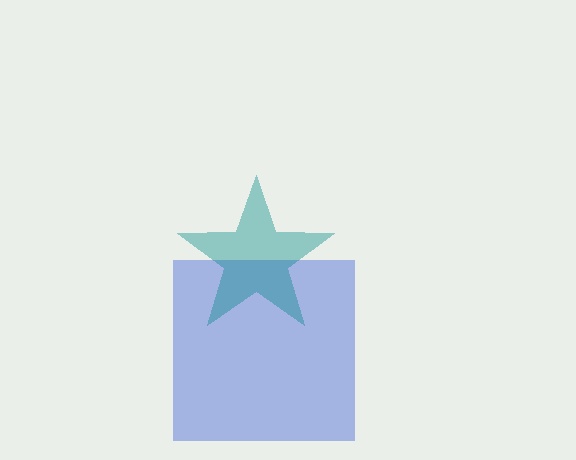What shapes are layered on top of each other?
The layered shapes are: a blue square, a teal star.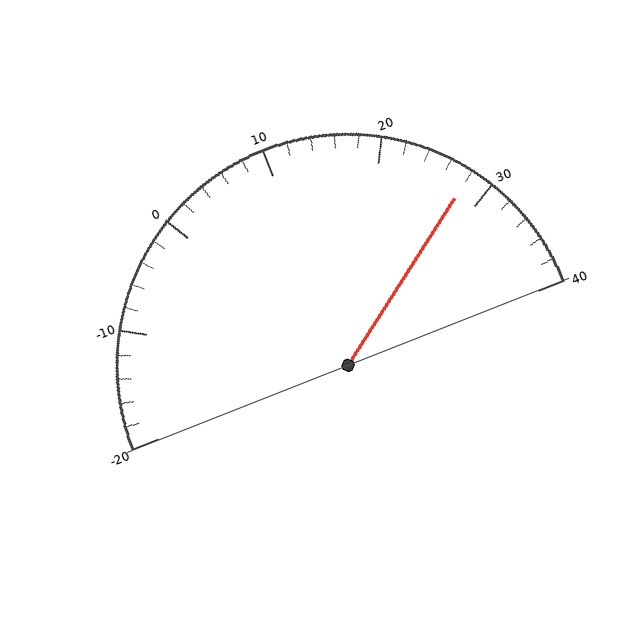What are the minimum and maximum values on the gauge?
The gauge ranges from -20 to 40.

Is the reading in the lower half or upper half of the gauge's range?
The reading is in the upper half of the range (-20 to 40).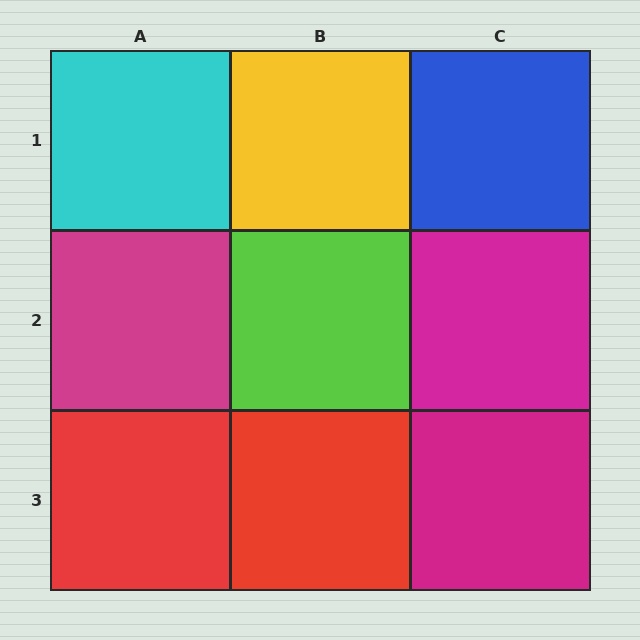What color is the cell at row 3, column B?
Red.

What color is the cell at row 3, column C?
Magenta.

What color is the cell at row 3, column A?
Red.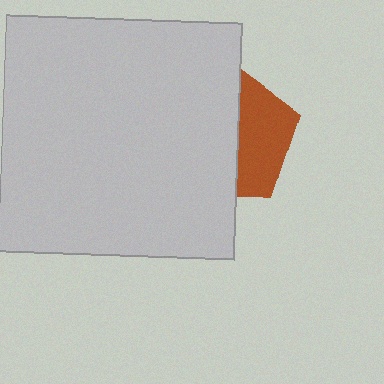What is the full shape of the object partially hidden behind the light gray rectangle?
The partially hidden object is a brown pentagon.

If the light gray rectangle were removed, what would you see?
You would see the complete brown pentagon.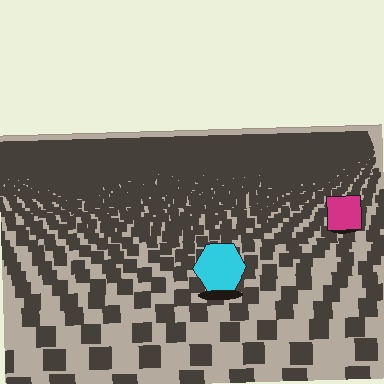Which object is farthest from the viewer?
The magenta square is farthest from the viewer. It appears smaller and the ground texture around it is denser.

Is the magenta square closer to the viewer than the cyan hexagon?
No. The cyan hexagon is closer — you can tell from the texture gradient: the ground texture is coarser near it.